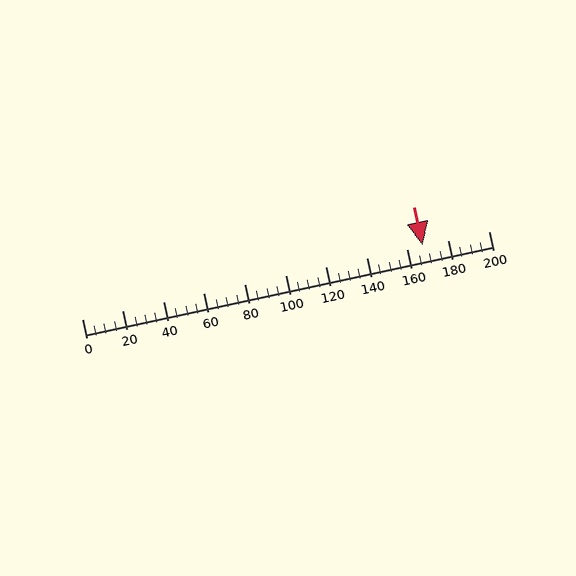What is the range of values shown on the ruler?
The ruler shows values from 0 to 200.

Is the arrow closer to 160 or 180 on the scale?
The arrow is closer to 160.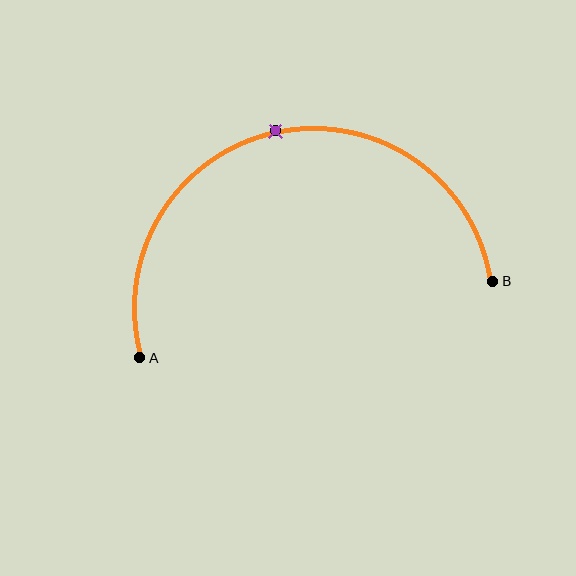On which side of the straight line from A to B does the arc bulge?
The arc bulges above the straight line connecting A and B.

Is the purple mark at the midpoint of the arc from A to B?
Yes. The purple mark lies on the arc at equal arc-length from both A and B — it is the arc midpoint.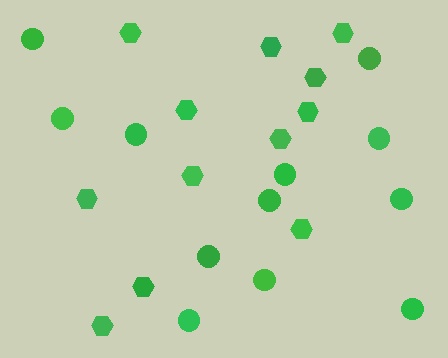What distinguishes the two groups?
There are 2 groups: one group of circles (12) and one group of hexagons (12).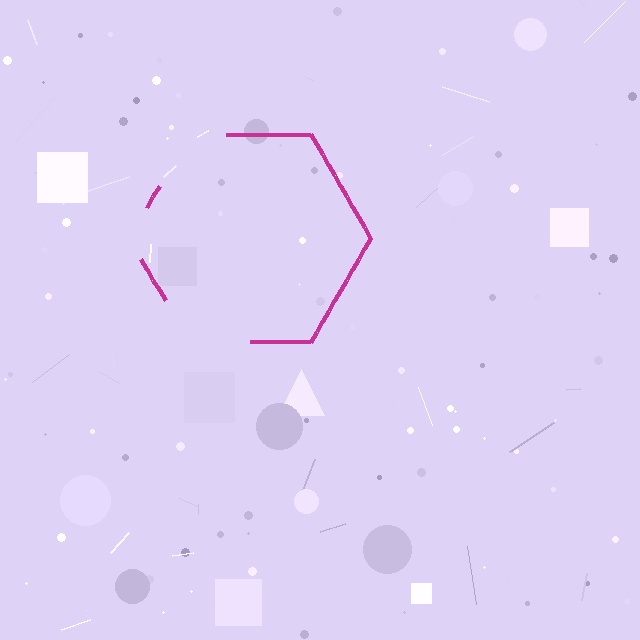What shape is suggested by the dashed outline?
The dashed outline suggests a hexagon.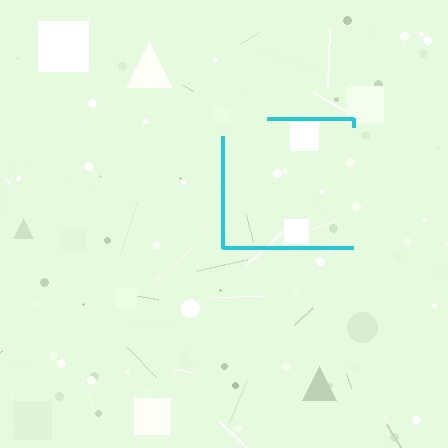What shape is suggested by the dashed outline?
The dashed outline suggests a square.